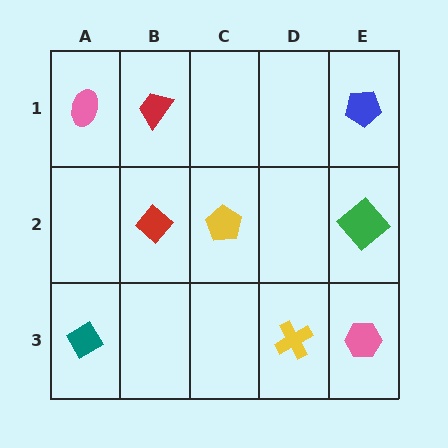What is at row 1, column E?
A blue pentagon.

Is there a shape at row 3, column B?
No, that cell is empty.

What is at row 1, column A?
A pink ellipse.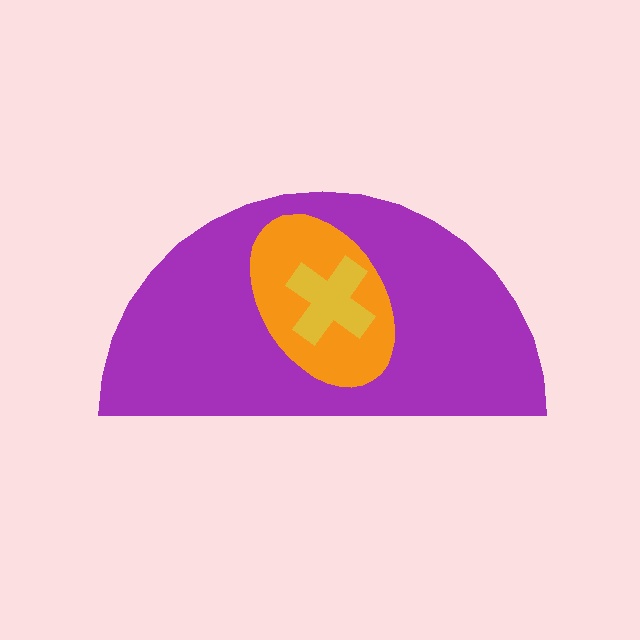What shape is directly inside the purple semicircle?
The orange ellipse.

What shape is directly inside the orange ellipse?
The yellow cross.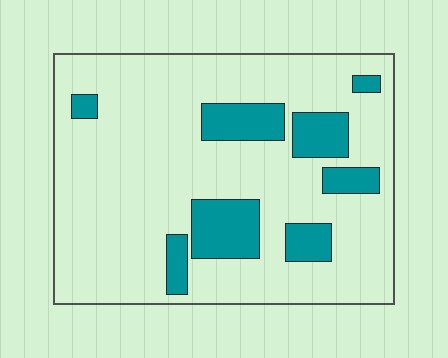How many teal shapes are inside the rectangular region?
8.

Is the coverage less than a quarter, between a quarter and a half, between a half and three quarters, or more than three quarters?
Less than a quarter.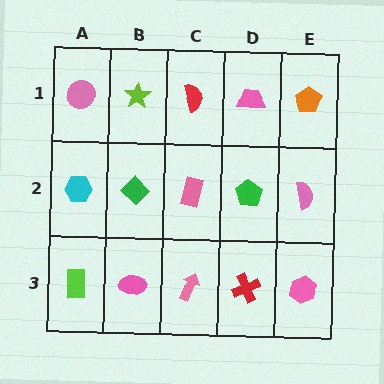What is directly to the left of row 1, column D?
A red semicircle.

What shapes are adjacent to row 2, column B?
A lime star (row 1, column B), a pink ellipse (row 3, column B), a cyan hexagon (row 2, column A), a pink rectangle (row 2, column C).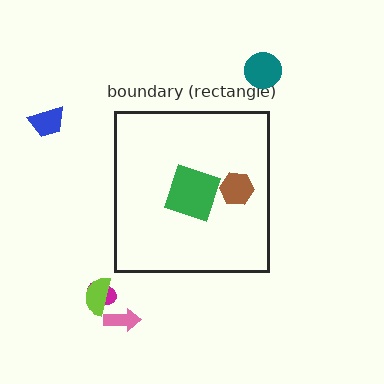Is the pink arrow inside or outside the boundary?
Outside.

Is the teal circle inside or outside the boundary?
Outside.